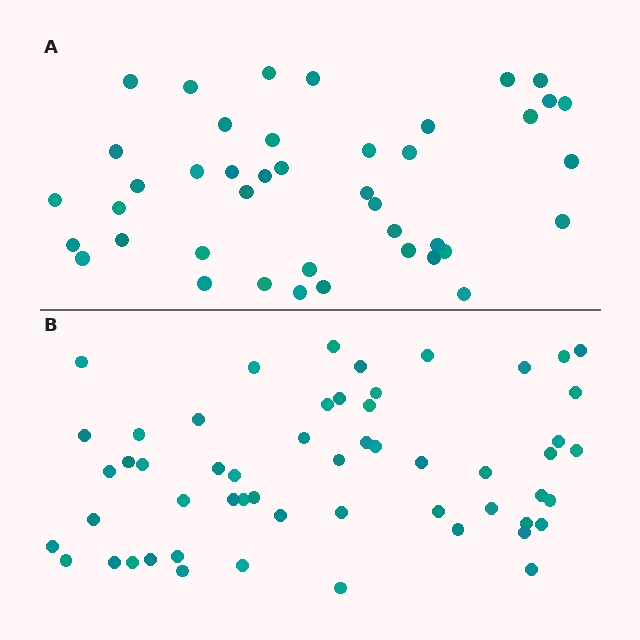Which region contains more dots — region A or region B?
Region B (the bottom region) has more dots.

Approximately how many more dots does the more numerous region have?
Region B has approximately 15 more dots than region A.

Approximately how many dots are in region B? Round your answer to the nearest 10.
About 60 dots. (The exact count is 55, which rounds to 60.)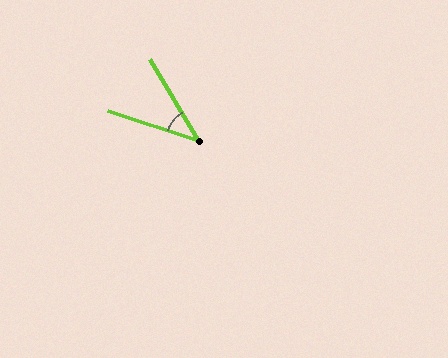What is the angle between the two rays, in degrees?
Approximately 41 degrees.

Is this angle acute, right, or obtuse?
It is acute.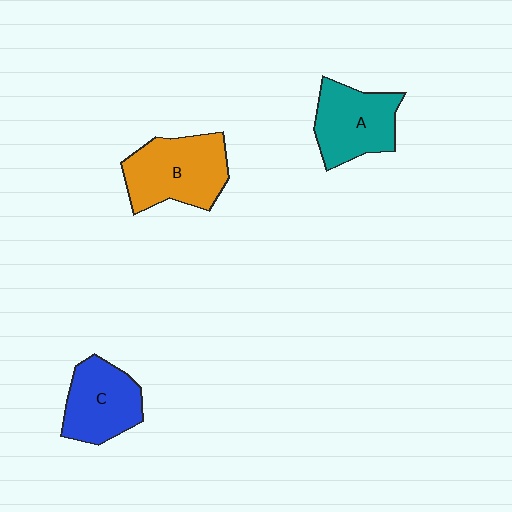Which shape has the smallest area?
Shape C (blue).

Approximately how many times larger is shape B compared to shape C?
Approximately 1.2 times.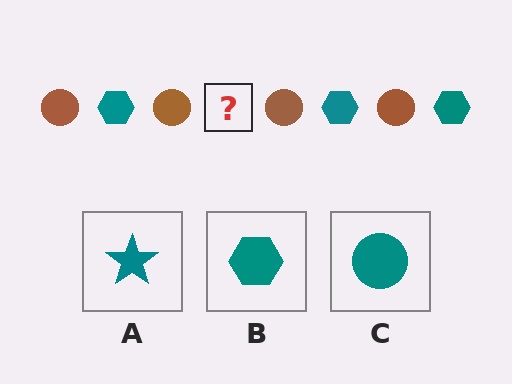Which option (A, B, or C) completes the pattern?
B.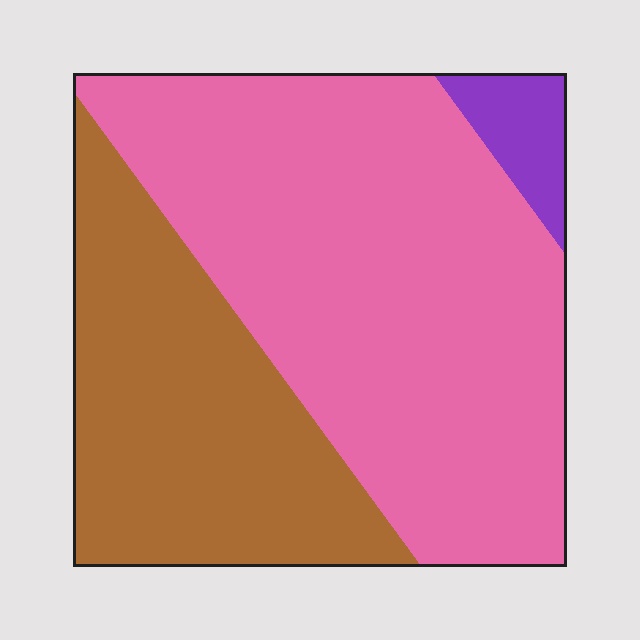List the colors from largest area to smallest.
From largest to smallest: pink, brown, purple.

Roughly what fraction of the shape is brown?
Brown covers about 35% of the shape.